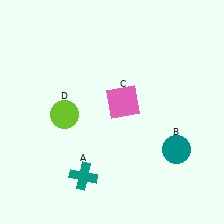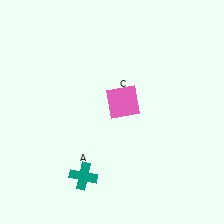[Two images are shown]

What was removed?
The lime circle (D), the teal circle (B) were removed in Image 2.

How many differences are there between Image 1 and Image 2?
There are 2 differences between the two images.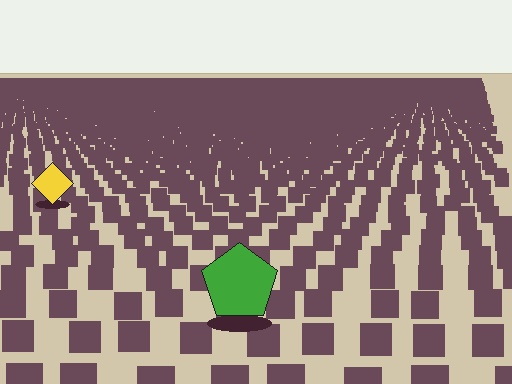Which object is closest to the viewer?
The green pentagon is closest. The texture marks near it are larger and more spread out.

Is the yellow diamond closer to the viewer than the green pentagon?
No. The green pentagon is closer — you can tell from the texture gradient: the ground texture is coarser near it.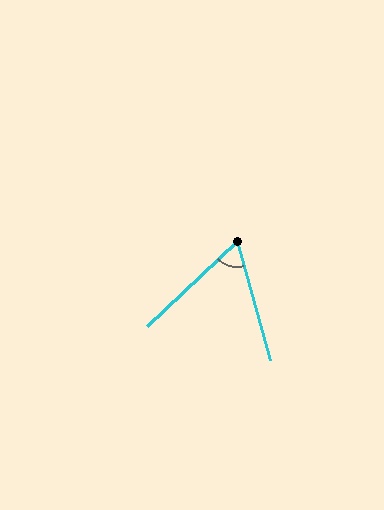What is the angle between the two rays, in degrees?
Approximately 62 degrees.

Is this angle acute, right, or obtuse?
It is acute.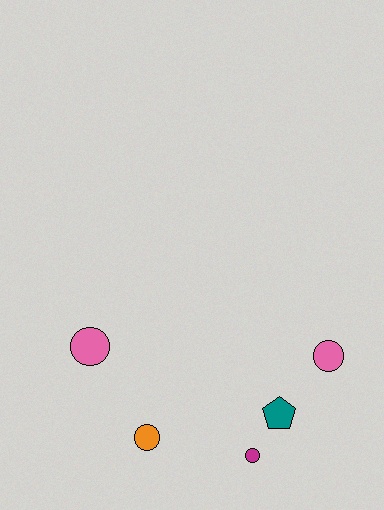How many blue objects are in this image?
There are no blue objects.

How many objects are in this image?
There are 5 objects.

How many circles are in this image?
There are 4 circles.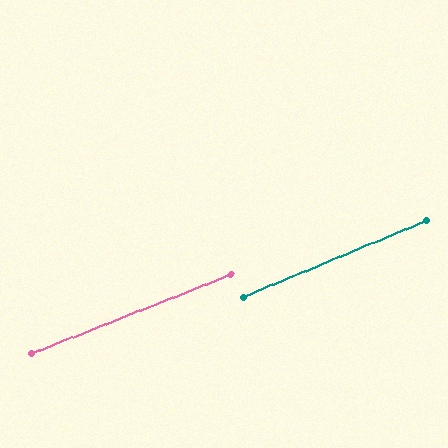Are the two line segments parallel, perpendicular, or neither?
Parallel — their directions differ by only 1.2°.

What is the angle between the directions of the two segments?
Approximately 1 degree.